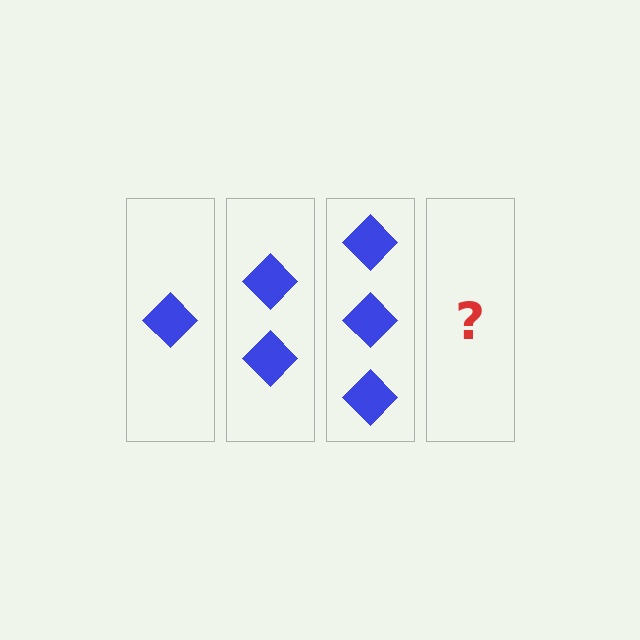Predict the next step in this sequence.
The next step is 4 diamonds.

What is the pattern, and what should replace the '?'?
The pattern is that each step adds one more diamond. The '?' should be 4 diamonds.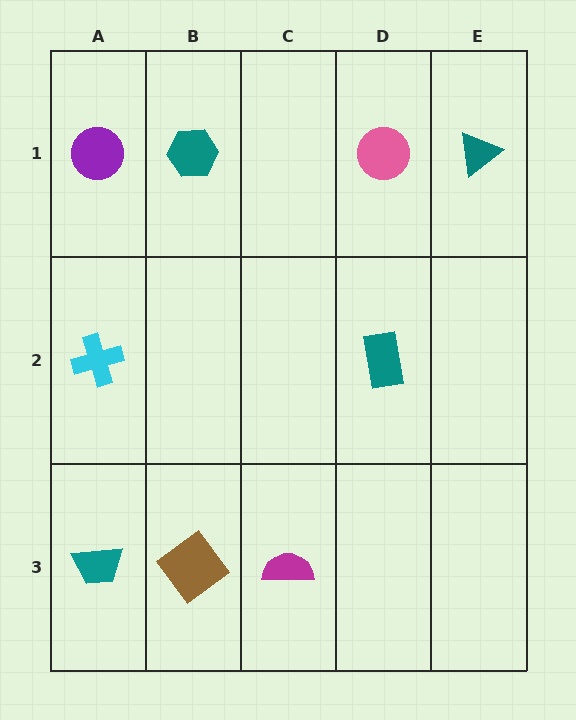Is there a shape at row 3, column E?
No, that cell is empty.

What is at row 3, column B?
A brown diamond.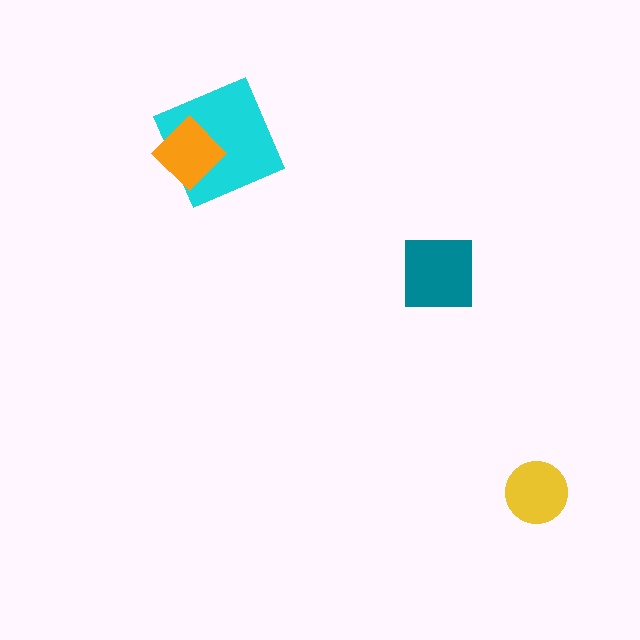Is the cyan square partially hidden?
Yes, it is partially covered by another shape.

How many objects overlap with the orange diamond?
1 object overlaps with the orange diamond.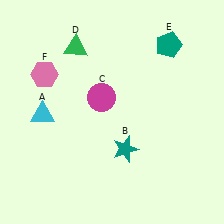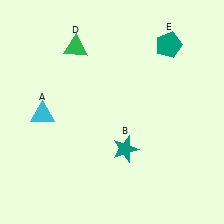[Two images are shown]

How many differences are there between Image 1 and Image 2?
There are 2 differences between the two images.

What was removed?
The magenta circle (C), the pink hexagon (F) were removed in Image 2.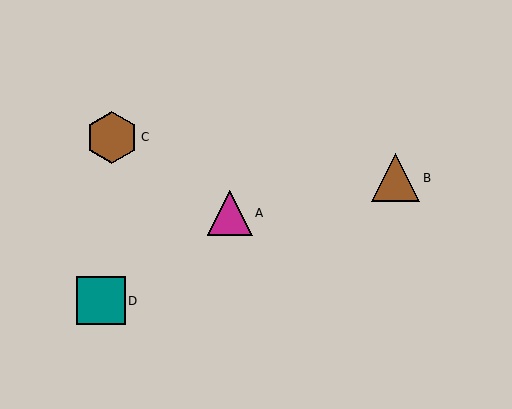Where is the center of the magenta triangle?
The center of the magenta triangle is at (230, 213).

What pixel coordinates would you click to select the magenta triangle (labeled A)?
Click at (230, 213) to select the magenta triangle A.